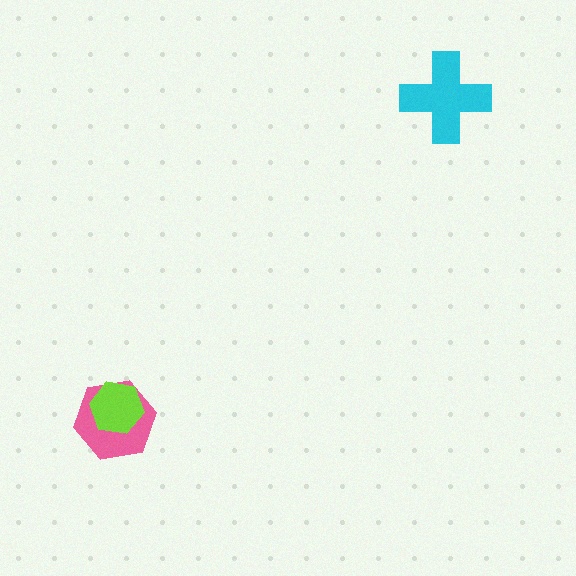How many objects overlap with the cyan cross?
0 objects overlap with the cyan cross.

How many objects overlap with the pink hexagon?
1 object overlaps with the pink hexagon.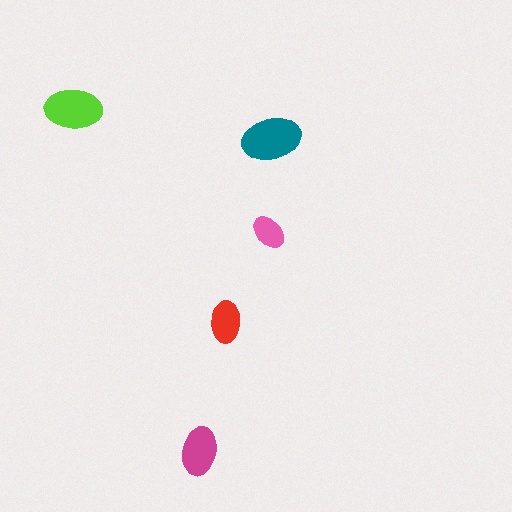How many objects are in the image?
There are 5 objects in the image.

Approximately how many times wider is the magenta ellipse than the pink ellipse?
About 1.5 times wider.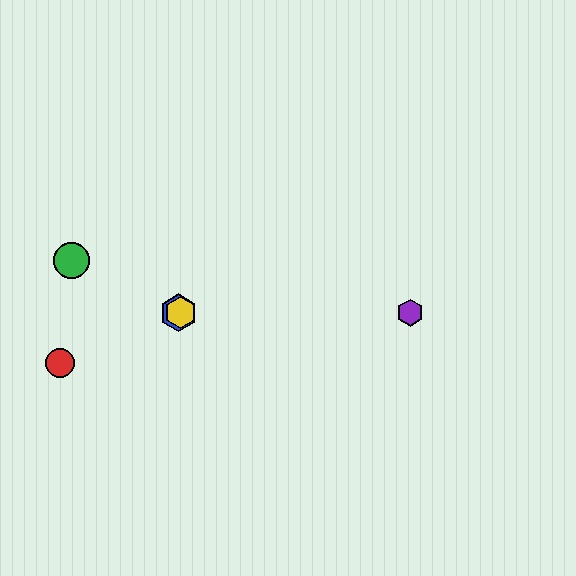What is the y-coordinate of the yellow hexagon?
The yellow hexagon is at y≈313.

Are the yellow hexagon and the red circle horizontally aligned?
No, the yellow hexagon is at y≈313 and the red circle is at y≈363.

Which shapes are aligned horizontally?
The blue hexagon, the yellow hexagon, the purple hexagon are aligned horizontally.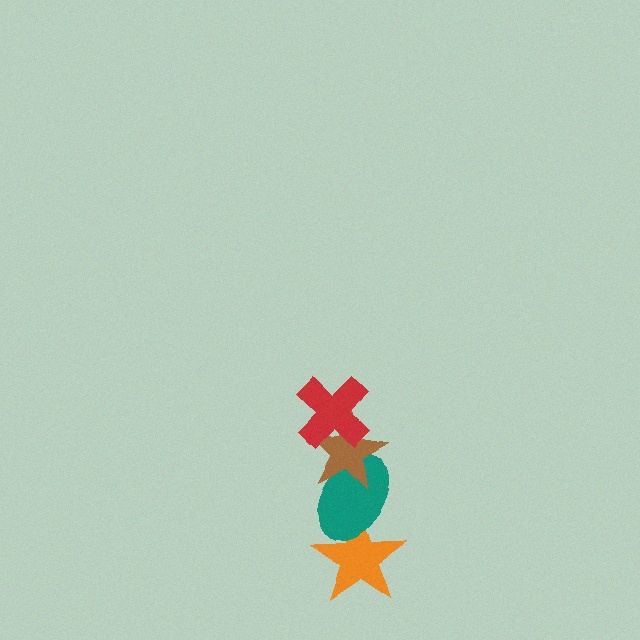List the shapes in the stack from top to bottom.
From top to bottom: the red cross, the brown star, the teal ellipse, the orange star.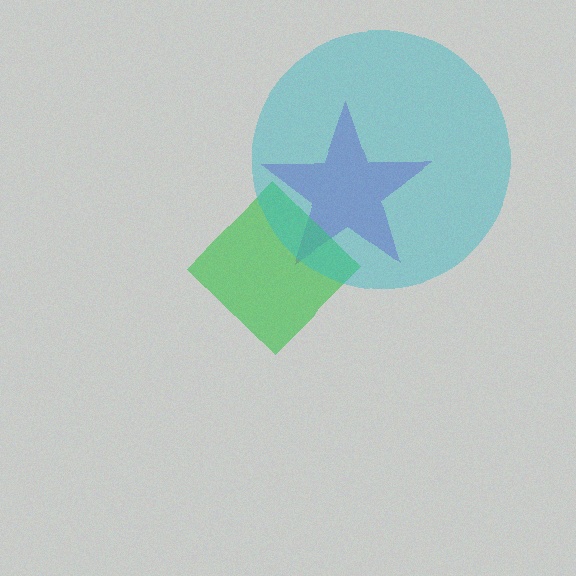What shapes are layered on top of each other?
The layered shapes are: a purple star, a green diamond, a cyan circle.